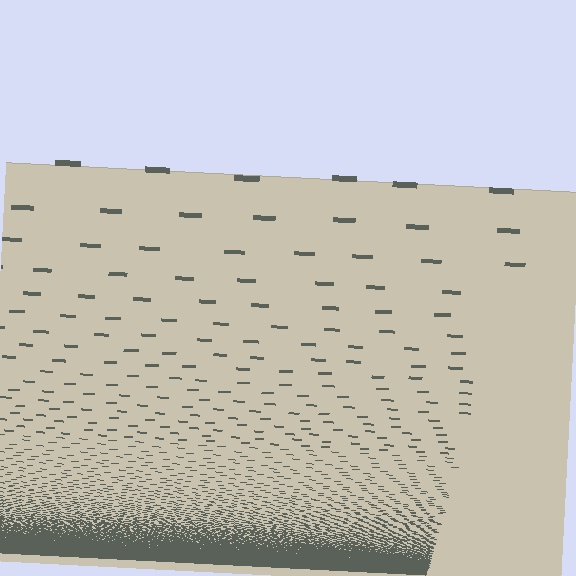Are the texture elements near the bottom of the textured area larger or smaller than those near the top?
Smaller. The gradient is inverted — elements near the bottom are smaller and denser.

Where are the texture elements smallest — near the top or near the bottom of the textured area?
Near the bottom.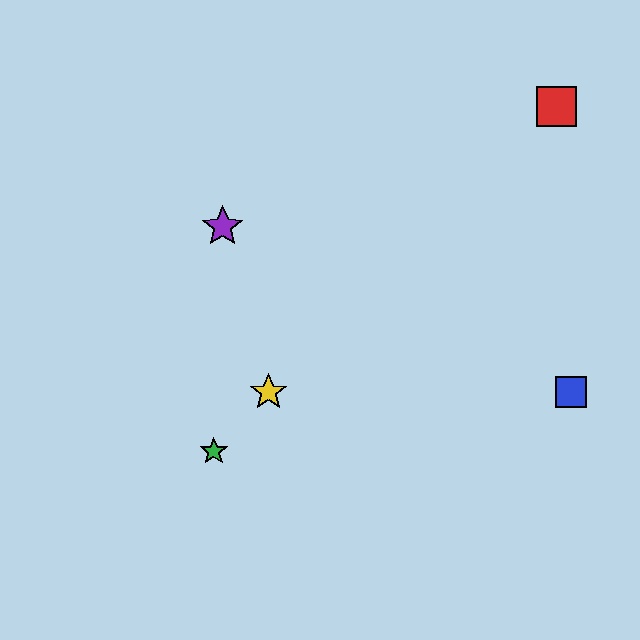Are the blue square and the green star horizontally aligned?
No, the blue square is at y≈392 and the green star is at y≈451.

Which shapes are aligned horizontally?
The blue square, the yellow star are aligned horizontally.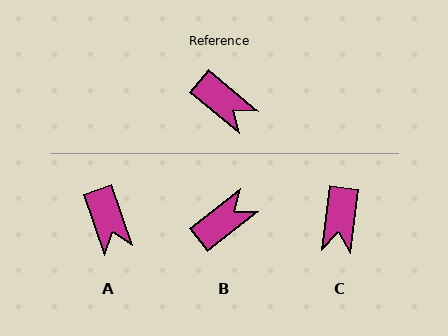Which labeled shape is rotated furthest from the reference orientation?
B, about 79 degrees away.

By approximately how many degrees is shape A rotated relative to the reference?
Approximately 31 degrees clockwise.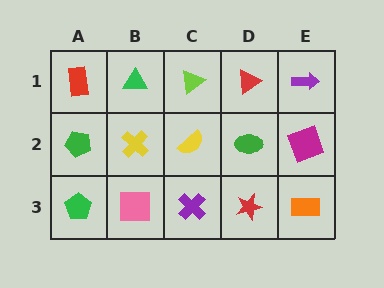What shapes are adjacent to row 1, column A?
A green pentagon (row 2, column A), a green triangle (row 1, column B).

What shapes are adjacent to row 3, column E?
A magenta square (row 2, column E), a red star (row 3, column D).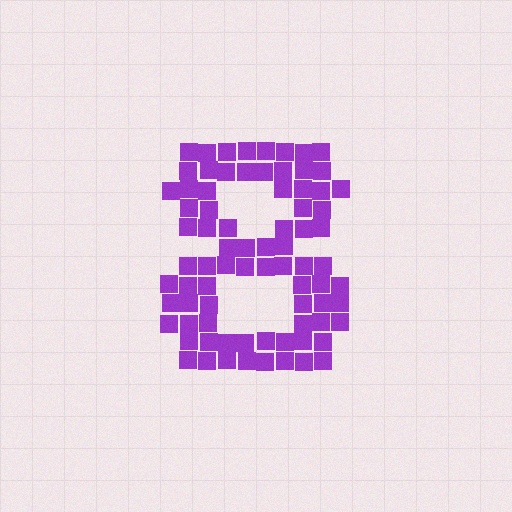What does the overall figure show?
The overall figure shows the digit 8.